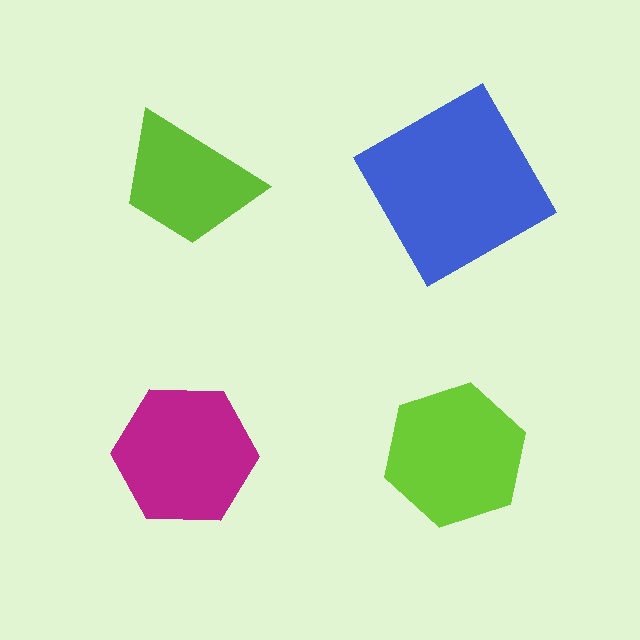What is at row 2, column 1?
A magenta hexagon.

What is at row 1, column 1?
A lime trapezoid.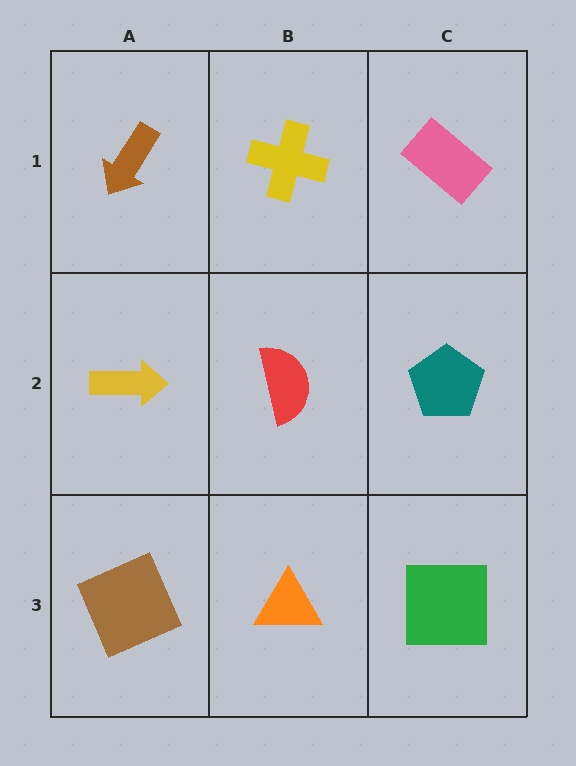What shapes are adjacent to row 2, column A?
A brown arrow (row 1, column A), a brown square (row 3, column A), a red semicircle (row 2, column B).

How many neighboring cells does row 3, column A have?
2.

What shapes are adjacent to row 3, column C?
A teal pentagon (row 2, column C), an orange triangle (row 3, column B).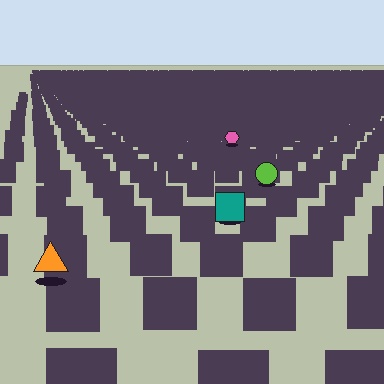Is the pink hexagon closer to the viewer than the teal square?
No. The teal square is closer — you can tell from the texture gradient: the ground texture is coarser near it.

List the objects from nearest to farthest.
From nearest to farthest: the orange triangle, the teal square, the lime circle, the pink hexagon.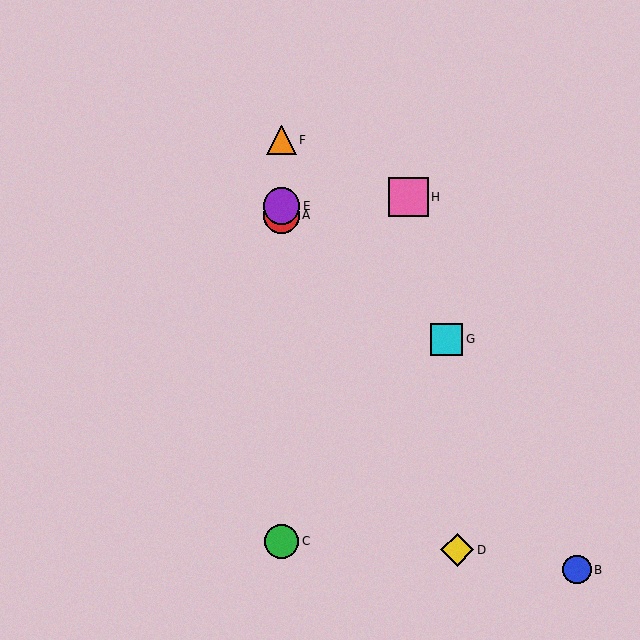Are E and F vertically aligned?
Yes, both are at x≈282.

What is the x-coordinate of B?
Object B is at x≈577.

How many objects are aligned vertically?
4 objects (A, C, E, F) are aligned vertically.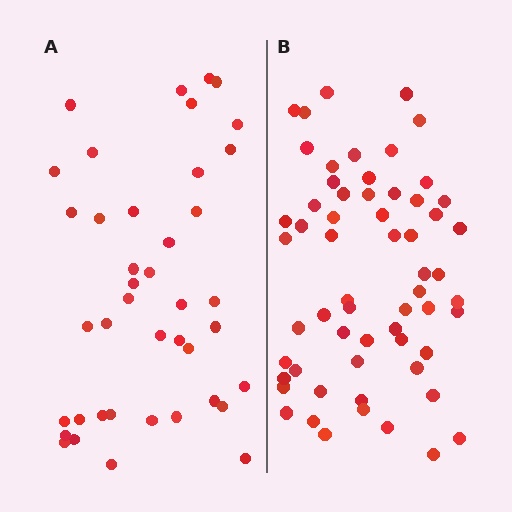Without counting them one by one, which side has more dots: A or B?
Region B (the right region) has more dots.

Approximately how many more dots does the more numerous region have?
Region B has approximately 20 more dots than region A.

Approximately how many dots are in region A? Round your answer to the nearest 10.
About 40 dots. (The exact count is 41, which rounds to 40.)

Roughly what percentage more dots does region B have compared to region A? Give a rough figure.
About 45% more.